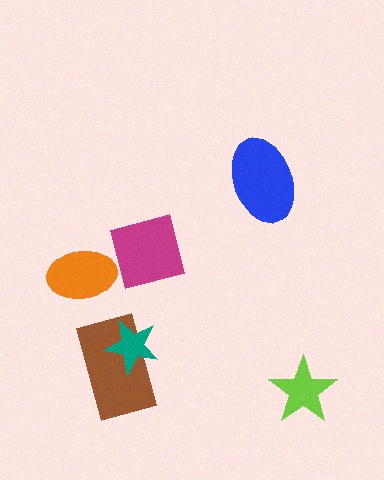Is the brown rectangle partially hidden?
Yes, it is partially covered by another shape.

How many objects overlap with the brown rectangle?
1 object overlaps with the brown rectangle.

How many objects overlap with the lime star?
0 objects overlap with the lime star.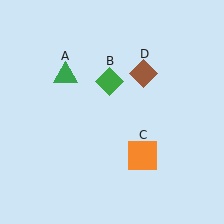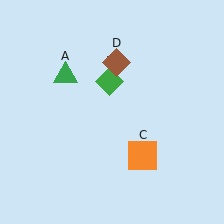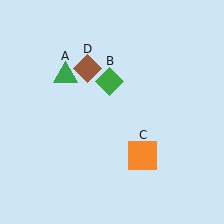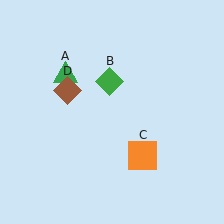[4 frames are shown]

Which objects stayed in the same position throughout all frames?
Green triangle (object A) and green diamond (object B) and orange square (object C) remained stationary.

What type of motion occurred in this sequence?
The brown diamond (object D) rotated counterclockwise around the center of the scene.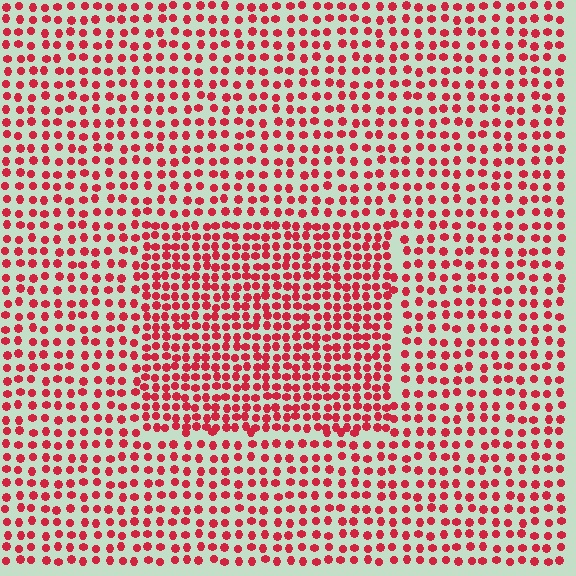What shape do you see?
I see a rectangle.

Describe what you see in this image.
The image contains small red elements arranged at two different densities. A rectangle-shaped region is visible where the elements are more densely packed than the surrounding area.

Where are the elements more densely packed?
The elements are more densely packed inside the rectangle boundary.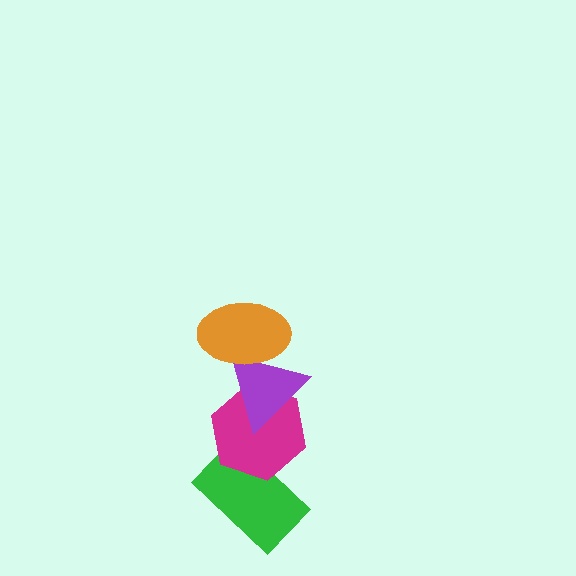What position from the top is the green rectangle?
The green rectangle is 4th from the top.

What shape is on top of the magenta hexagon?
The purple triangle is on top of the magenta hexagon.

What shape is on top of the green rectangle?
The magenta hexagon is on top of the green rectangle.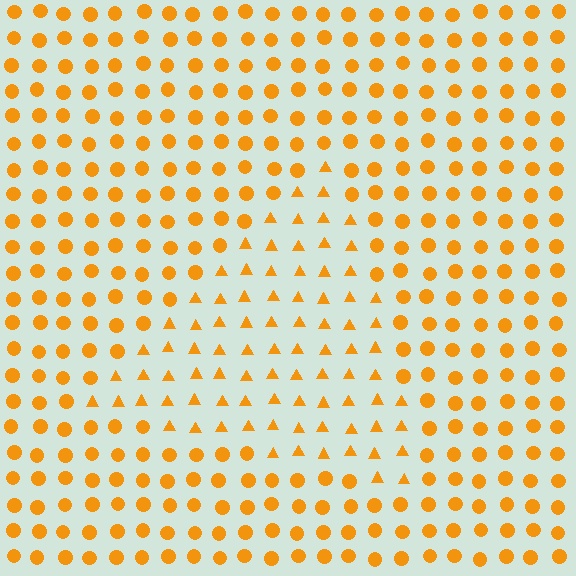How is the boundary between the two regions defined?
The boundary is defined by a change in element shape: triangles inside vs. circles outside. All elements share the same color and spacing.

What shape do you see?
I see a triangle.